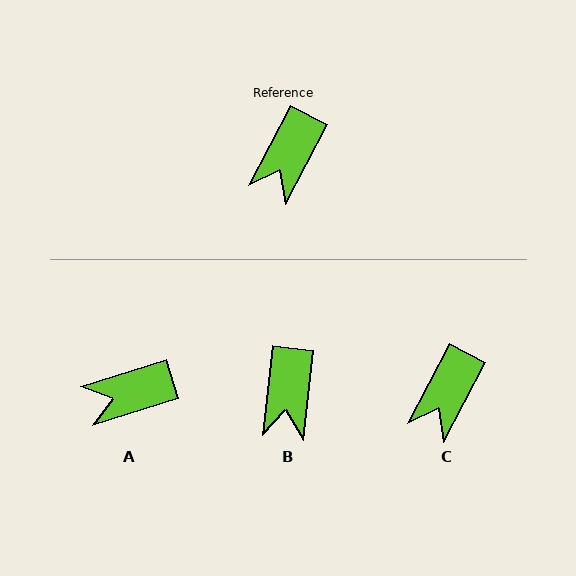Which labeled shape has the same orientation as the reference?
C.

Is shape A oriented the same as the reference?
No, it is off by about 45 degrees.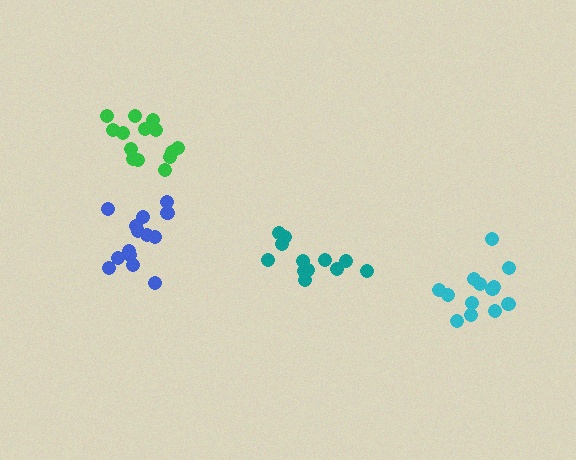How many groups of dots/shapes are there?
There are 4 groups.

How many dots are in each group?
Group 1: 16 dots, Group 2: 13 dots, Group 3: 12 dots, Group 4: 15 dots (56 total).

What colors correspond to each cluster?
The clusters are colored: green, cyan, teal, blue.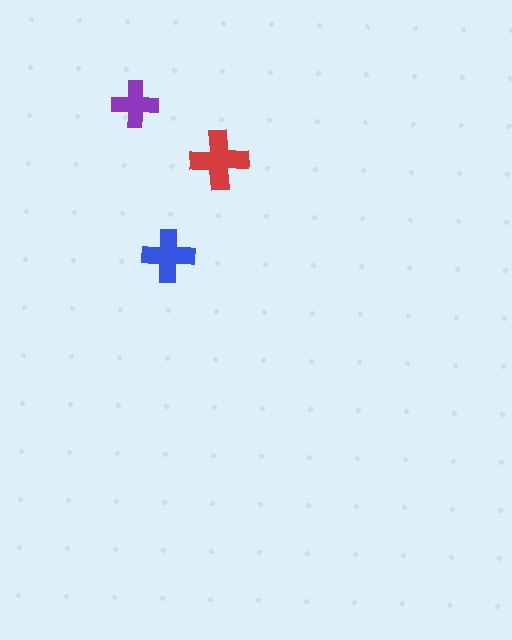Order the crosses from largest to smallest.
the red one, the blue one, the purple one.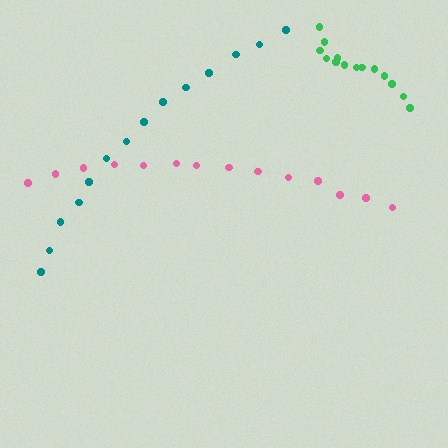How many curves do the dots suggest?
There are 3 distinct paths.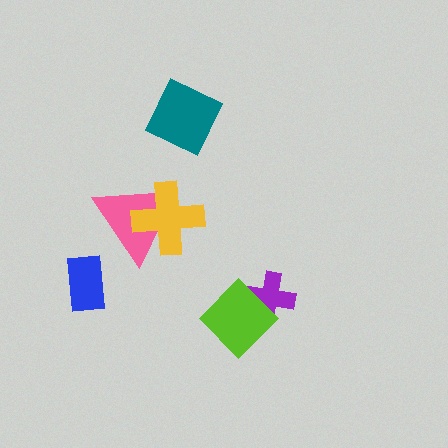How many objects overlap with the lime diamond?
1 object overlaps with the lime diamond.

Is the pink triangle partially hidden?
Yes, it is partially covered by another shape.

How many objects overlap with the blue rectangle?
0 objects overlap with the blue rectangle.